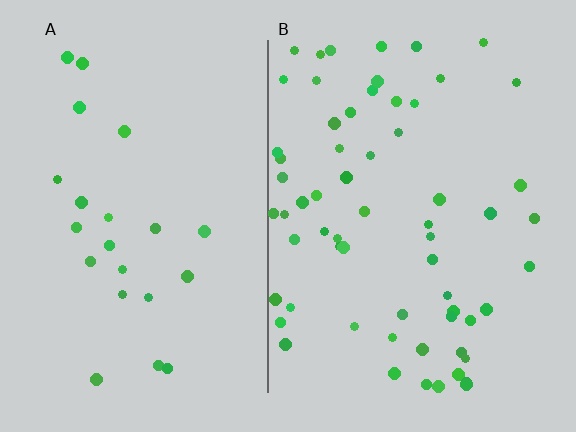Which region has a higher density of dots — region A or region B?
B (the right).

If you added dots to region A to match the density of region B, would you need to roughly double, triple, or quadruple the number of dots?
Approximately triple.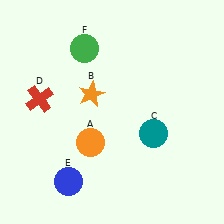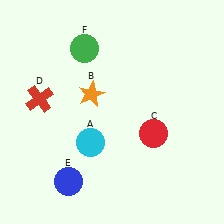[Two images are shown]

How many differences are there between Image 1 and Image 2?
There are 2 differences between the two images.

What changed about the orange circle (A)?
In Image 1, A is orange. In Image 2, it changed to cyan.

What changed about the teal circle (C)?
In Image 1, C is teal. In Image 2, it changed to red.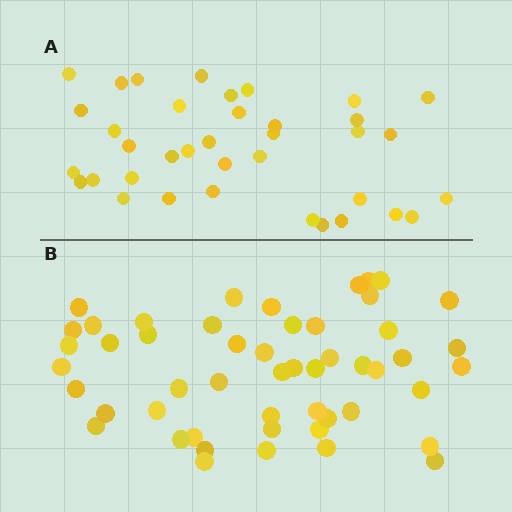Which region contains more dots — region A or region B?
Region B (the bottom region) has more dots.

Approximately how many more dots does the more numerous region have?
Region B has approximately 15 more dots than region A.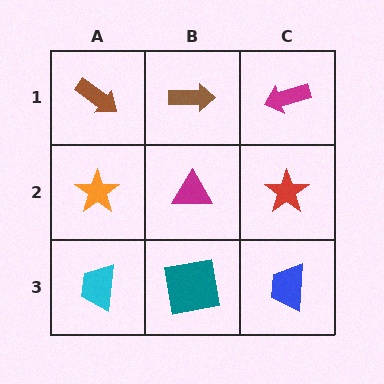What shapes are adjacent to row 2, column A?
A brown arrow (row 1, column A), a cyan trapezoid (row 3, column A), a magenta triangle (row 2, column B).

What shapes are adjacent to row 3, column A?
An orange star (row 2, column A), a teal square (row 3, column B).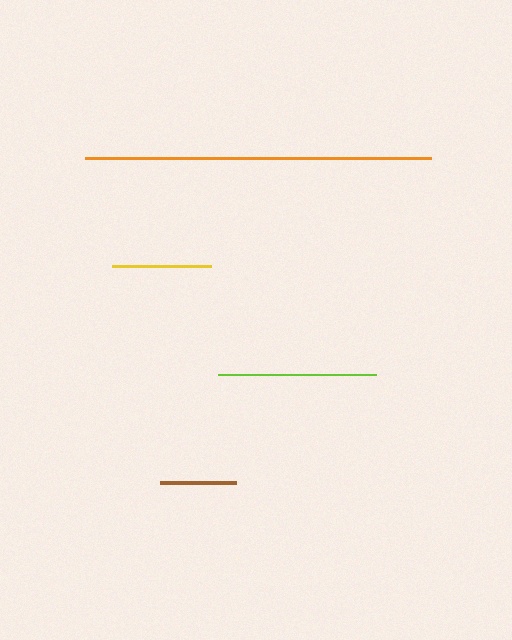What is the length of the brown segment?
The brown segment is approximately 76 pixels long.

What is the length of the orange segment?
The orange segment is approximately 346 pixels long.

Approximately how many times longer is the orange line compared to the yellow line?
The orange line is approximately 3.5 times the length of the yellow line.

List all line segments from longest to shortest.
From longest to shortest: orange, lime, yellow, brown.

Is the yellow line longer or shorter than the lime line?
The lime line is longer than the yellow line.